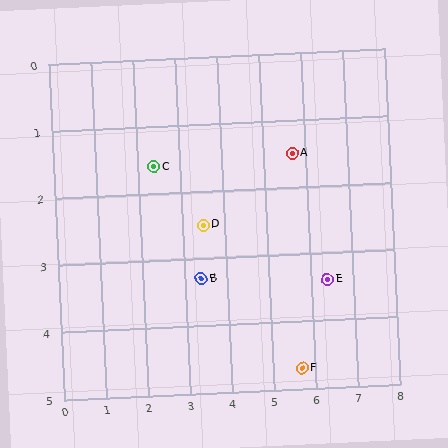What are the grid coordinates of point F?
Point F is at approximately (5.7, 4.7).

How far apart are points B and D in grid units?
Points B and D are about 0.8 grid units apart.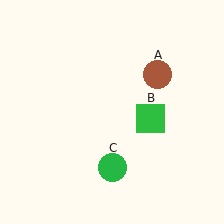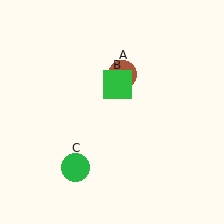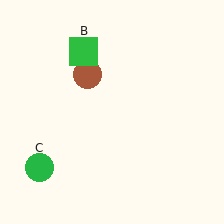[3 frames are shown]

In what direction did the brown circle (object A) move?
The brown circle (object A) moved left.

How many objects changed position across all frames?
3 objects changed position: brown circle (object A), green square (object B), green circle (object C).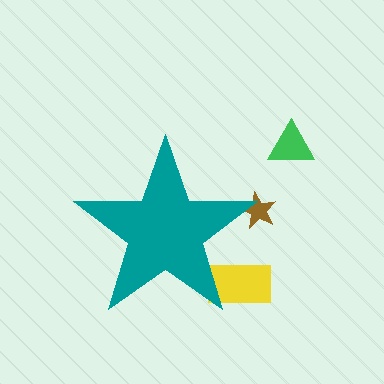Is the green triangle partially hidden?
No, the green triangle is fully visible.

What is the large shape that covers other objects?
A teal star.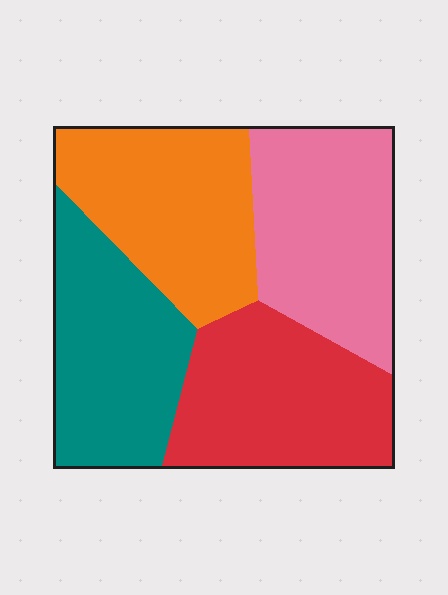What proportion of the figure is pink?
Pink covers roughly 25% of the figure.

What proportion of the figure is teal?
Teal covers roughly 25% of the figure.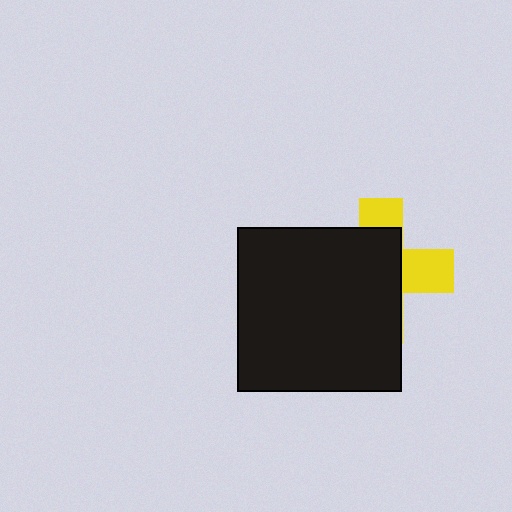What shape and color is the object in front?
The object in front is a black square.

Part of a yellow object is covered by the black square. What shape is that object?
It is a cross.